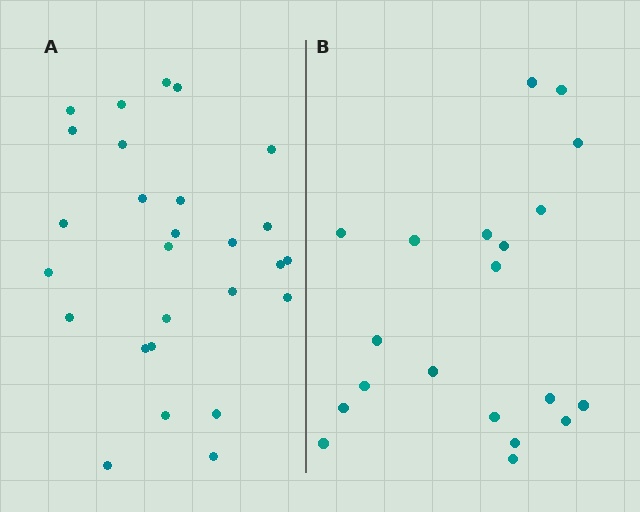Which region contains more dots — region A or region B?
Region A (the left region) has more dots.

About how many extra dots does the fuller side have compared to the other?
Region A has roughly 8 or so more dots than region B.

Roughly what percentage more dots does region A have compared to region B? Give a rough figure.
About 35% more.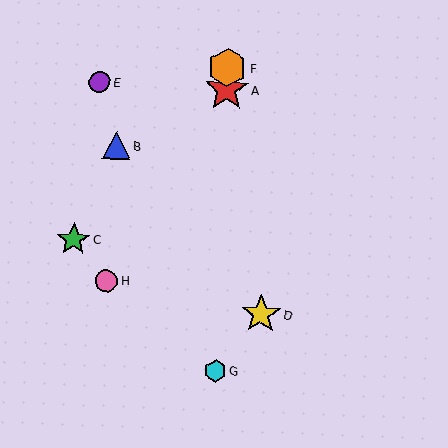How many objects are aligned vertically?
3 objects (A, F, G) are aligned vertically.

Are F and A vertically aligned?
Yes, both are at x≈227.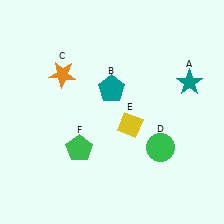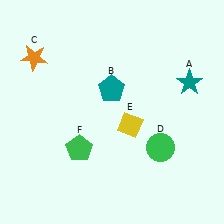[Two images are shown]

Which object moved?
The orange star (C) moved left.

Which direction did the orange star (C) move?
The orange star (C) moved left.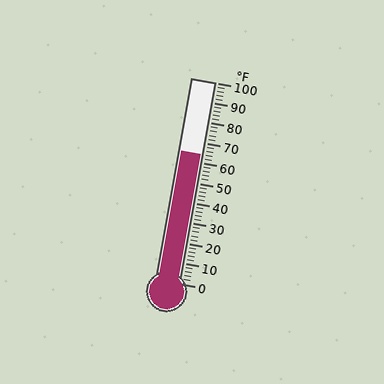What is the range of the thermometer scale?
The thermometer scale ranges from 0°F to 100°F.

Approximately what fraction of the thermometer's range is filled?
The thermometer is filled to approximately 65% of its range.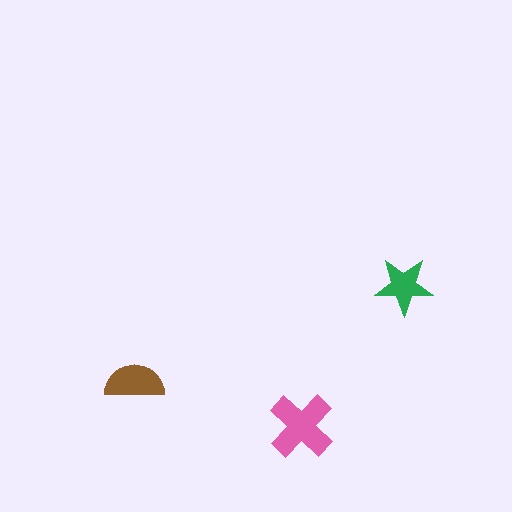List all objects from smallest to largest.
The green star, the brown semicircle, the pink cross.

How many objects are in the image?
There are 3 objects in the image.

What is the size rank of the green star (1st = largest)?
3rd.